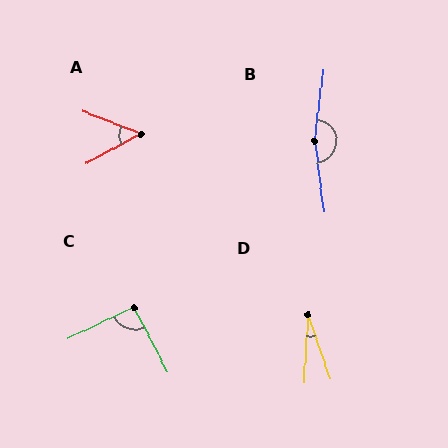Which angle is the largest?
B, at approximately 165 degrees.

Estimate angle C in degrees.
Approximately 92 degrees.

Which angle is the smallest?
D, at approximately 22 degrees.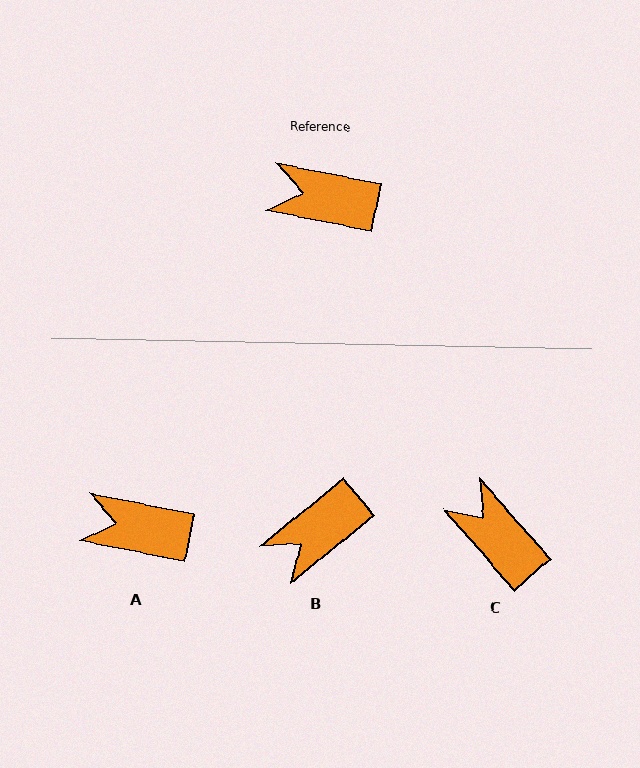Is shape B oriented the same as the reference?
No, it is off by about 51 degrees.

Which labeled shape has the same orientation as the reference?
A.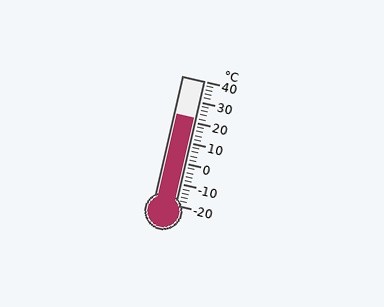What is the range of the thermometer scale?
The thermometer scale ranges from -20°C to 40°C.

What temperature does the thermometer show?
The thermometer shows approximately 22°C.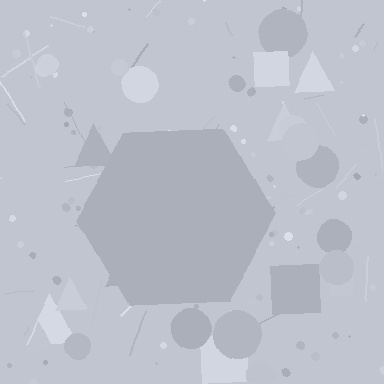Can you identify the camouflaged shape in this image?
The camouflaged shape is a hexagon.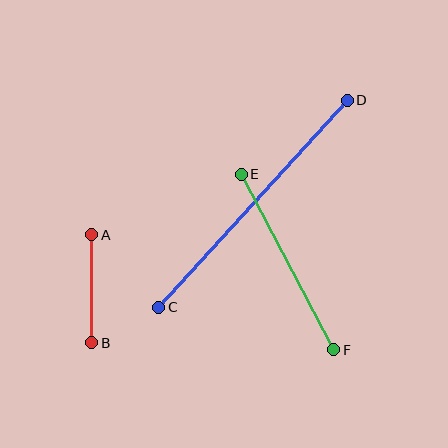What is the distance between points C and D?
The distance is approximately 280 pixels.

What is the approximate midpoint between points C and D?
The midpoint is at approximately (253, 204) pixels.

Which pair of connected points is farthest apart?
Points C and D are farthest apart.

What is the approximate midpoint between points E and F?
The midpoint is at approximately (287, 262) pixels.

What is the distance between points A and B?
The distance is approximately 108 pixels.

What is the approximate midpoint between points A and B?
The midpoint is at approximately (92, 289) pixels.